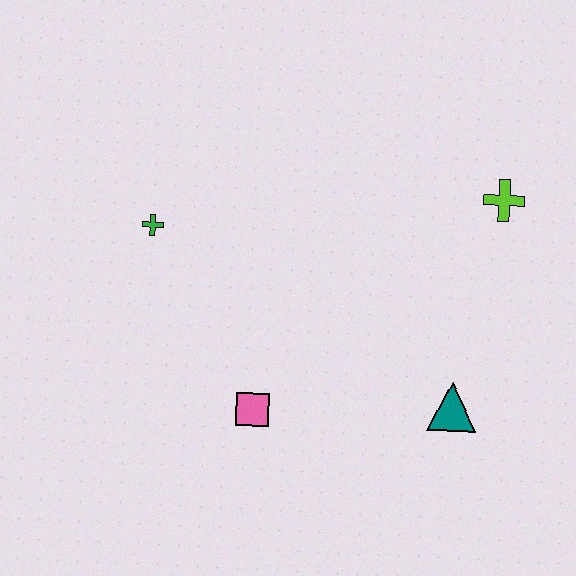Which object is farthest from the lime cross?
The green cross is farthest from the lime cross.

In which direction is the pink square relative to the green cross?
The pink square is below the green cross.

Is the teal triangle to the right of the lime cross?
No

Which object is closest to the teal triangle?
The pink square is closest to the teal triangle.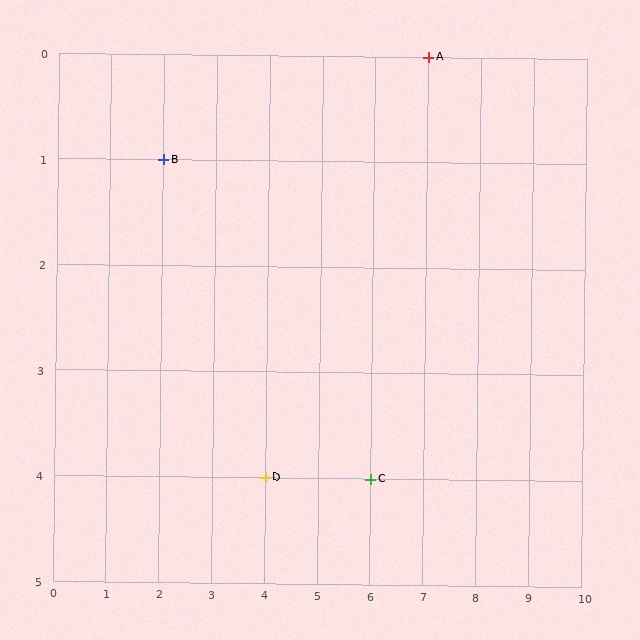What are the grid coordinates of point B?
Point B is at grid coordinates (2, 1).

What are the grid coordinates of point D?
Point D is at grid coordinates (4, 4).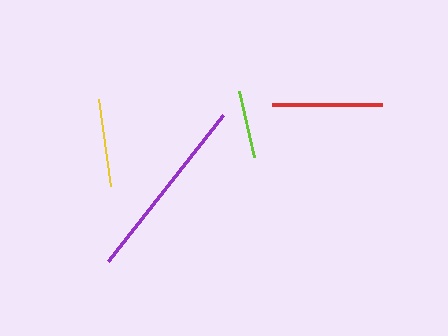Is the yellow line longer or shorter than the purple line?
The purple line is longer than the yellow line.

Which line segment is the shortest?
The lime line is the shortest at approximately 68 pixels.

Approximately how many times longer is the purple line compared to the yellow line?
The purple line is approximately 2.1 times the length of the yellow line.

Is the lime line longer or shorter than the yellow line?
The yellow line is longer than the lime line.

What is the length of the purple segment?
The purple segment is approximately 186 pixels long.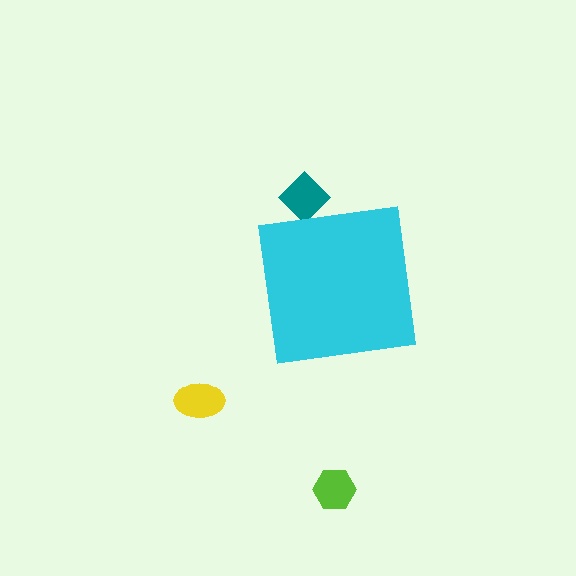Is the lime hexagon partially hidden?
No, the lime hexagon is fully visible.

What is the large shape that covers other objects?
A cyan square.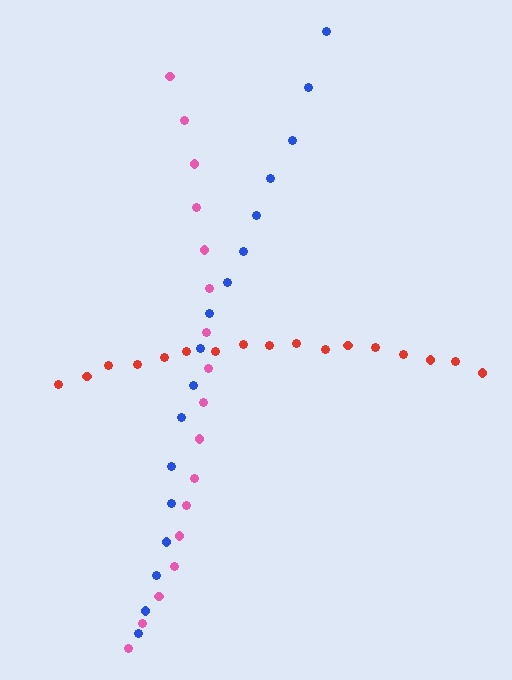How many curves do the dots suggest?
There are 3 distinct paths.